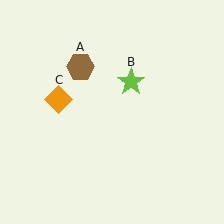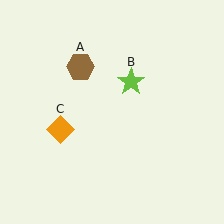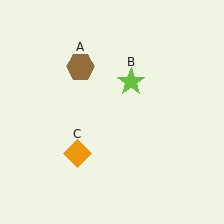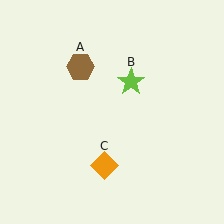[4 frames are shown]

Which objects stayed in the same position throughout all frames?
Brown hexagon (object A) and lime star (object B) remained stationary.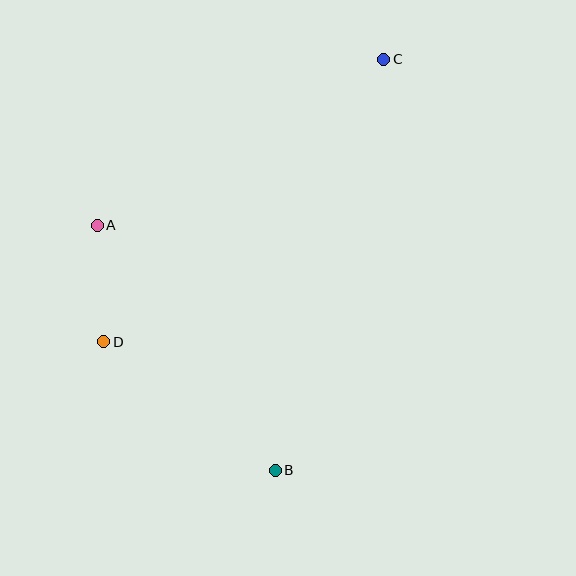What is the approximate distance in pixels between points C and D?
The distance between C and D is approximately 398 pixels.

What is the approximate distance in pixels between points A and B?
The distance between A and B is approximately 303 pixels.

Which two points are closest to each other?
Points A and D are closest to each other.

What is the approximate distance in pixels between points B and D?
The distance between B and D is approximately 214 pixels.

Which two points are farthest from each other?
Points B and C are farthest from each other.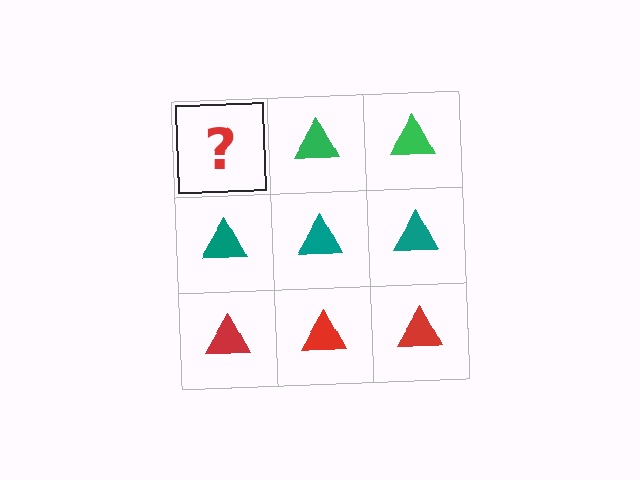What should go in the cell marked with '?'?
The missing cell should contain a green triangle.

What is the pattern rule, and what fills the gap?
The rule is that each row has a consistent color. The gap should be filled with a green triangle.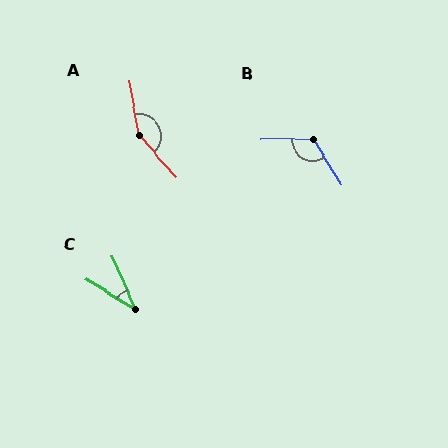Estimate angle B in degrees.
Approximately 121 degrees.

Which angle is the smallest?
C, at approximately 35 degrees.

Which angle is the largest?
A, at approximately 147 degrees.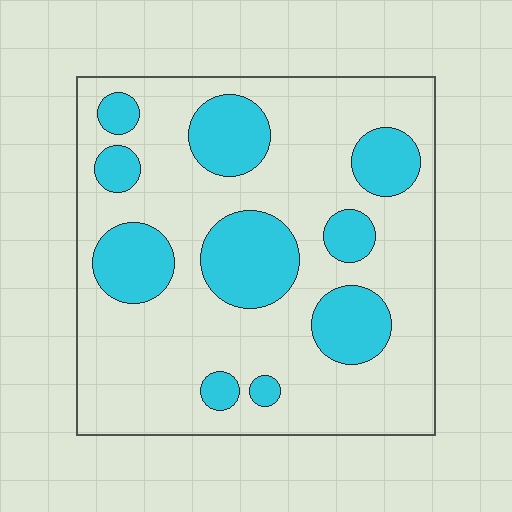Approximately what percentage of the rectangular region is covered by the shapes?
Approximately 25%.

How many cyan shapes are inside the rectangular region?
10.